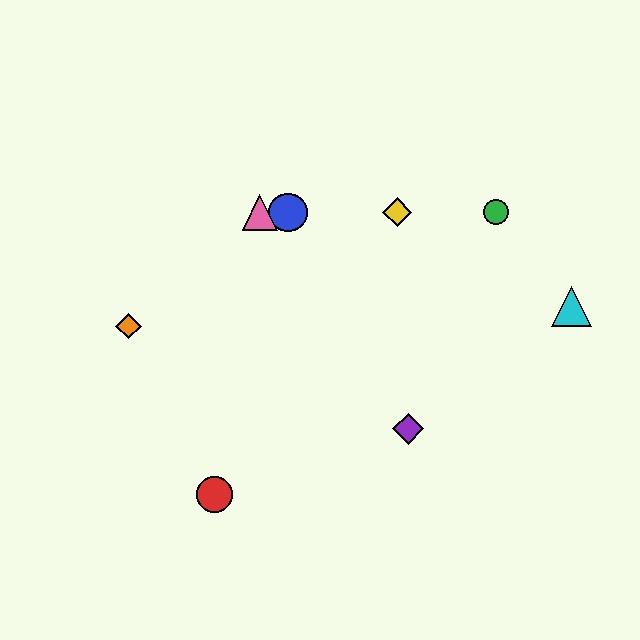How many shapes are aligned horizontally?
4 shapes (the blue circle, the green circle, the yellow diamond, the pink triangle) are aligned horizontally.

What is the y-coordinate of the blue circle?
The blue circle is at y≈212.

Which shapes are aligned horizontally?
The blue circle, the green circle, the yellow diamond, the pink triangle are aligned horizontally.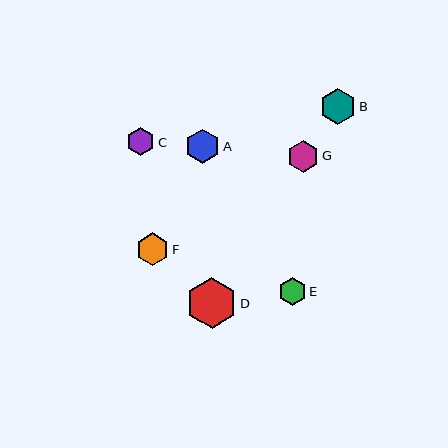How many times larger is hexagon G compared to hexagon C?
Hexagon G is approximately 1.1 times the size of hexagon C.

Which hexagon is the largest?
Hexagon D is the largest with a size of approximately 51 pixels.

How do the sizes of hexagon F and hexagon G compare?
Hexagon F and hexagon G are approximately the same size.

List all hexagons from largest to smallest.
From largest to smallest: D, B, A, F, G, C, E.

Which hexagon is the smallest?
Hexagon E is the smallest with a size of approximately 28 pixels.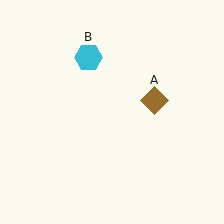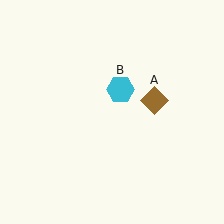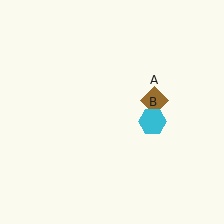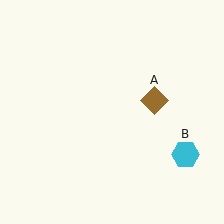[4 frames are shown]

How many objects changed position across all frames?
1 object changed position: cyan hexagon (object B).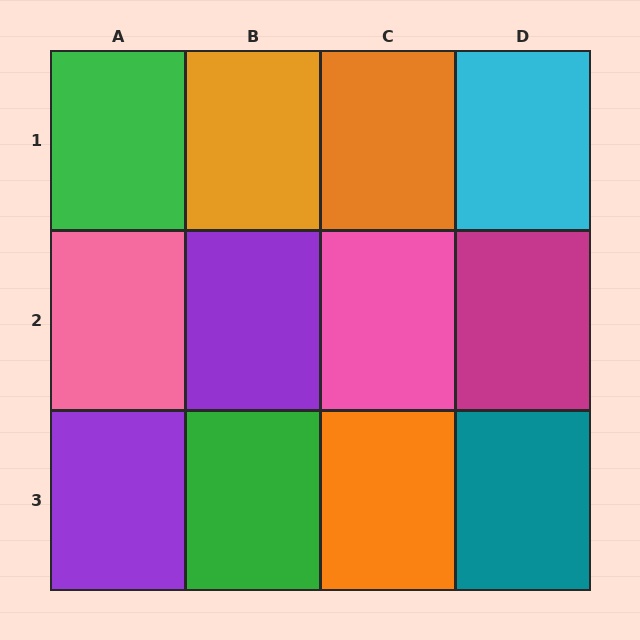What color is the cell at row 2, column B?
Purple.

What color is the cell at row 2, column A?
Pink.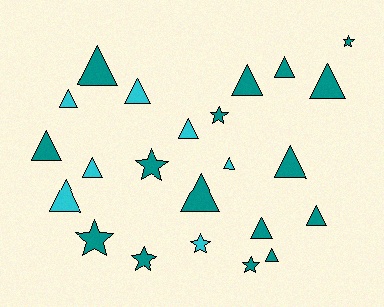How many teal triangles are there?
There are 10 teal triangles.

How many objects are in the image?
There are 23 objects.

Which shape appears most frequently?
Triangle, with 16 objects.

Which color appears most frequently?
Teal, with 16 objects.